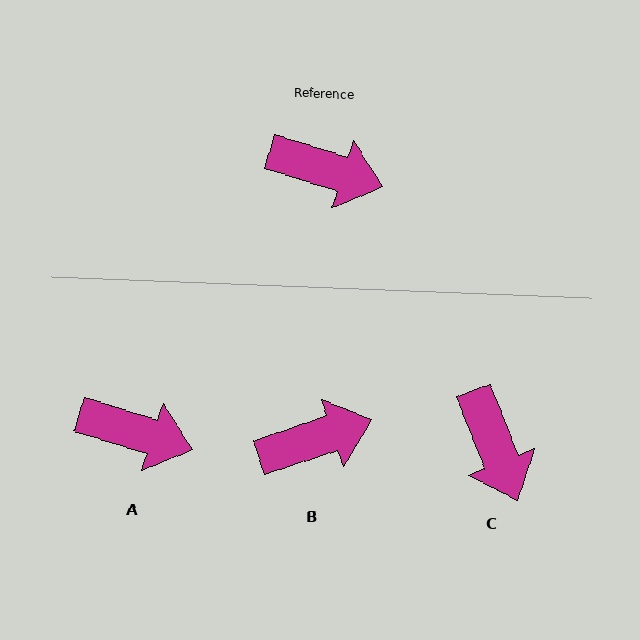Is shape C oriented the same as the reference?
No, it is off by about 51 degrees.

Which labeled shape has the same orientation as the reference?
A.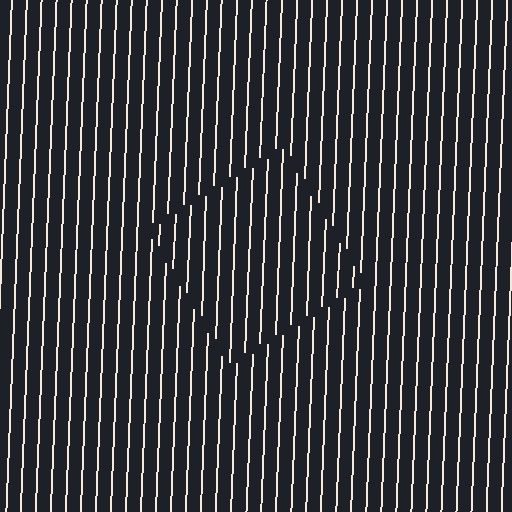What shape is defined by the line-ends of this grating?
An illusory square. The interior of the shape contains the same grating, shifted by half a period — the contour is defined by the phase discontinuity where line-ends from the inner and outer gratings abut.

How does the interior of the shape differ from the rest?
The interior of the shape contains the same grating, shifted by half a period — the contour is defined by the phase discontinuity where line-ends from the inner and outer gratings abut.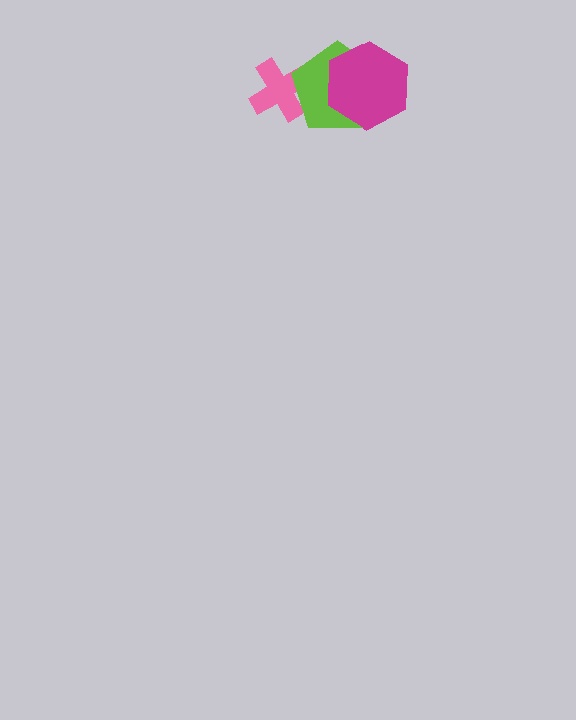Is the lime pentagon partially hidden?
Yes, it is partially covered by another shape.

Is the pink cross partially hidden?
Yes, it is partially covered by another shape.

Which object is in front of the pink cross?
The lime pentagon is in front of the pink cross.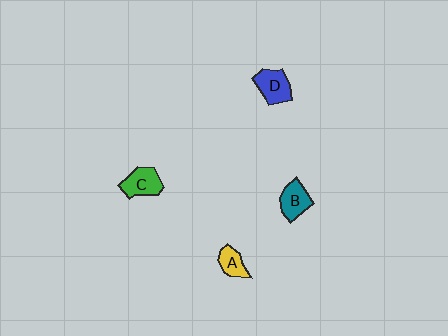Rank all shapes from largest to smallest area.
From largest to smallest: D (blue), C (green), B (teal), A (yellow).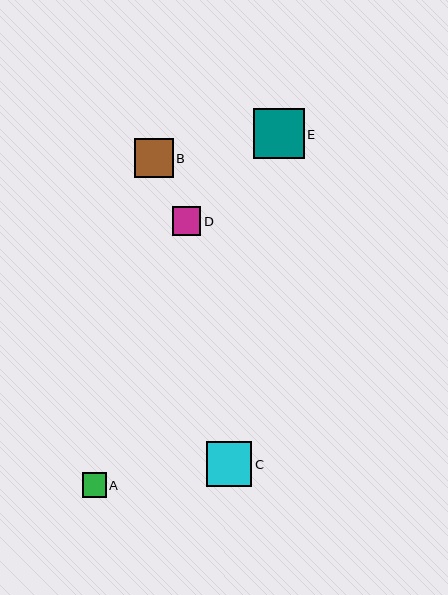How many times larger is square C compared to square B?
Square C is approximately 1.2 times the size of square B.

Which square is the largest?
Square E is the largest with a size of approximately 50 pixels.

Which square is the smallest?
Square A is the smallest with a size of approximately 24 pixels.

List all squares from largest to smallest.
From largest to smallest: E, C, B, D, A.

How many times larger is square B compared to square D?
Square B is approximately 1.4 times the size of square D.